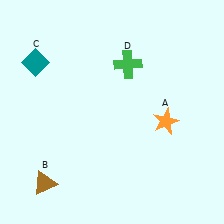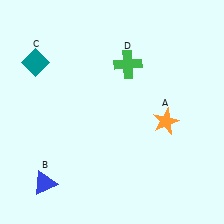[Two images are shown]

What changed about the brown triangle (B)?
In Image 1, B is brown. In Image 2, it changed to blue.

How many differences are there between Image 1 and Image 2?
There is 1 difference between the two images.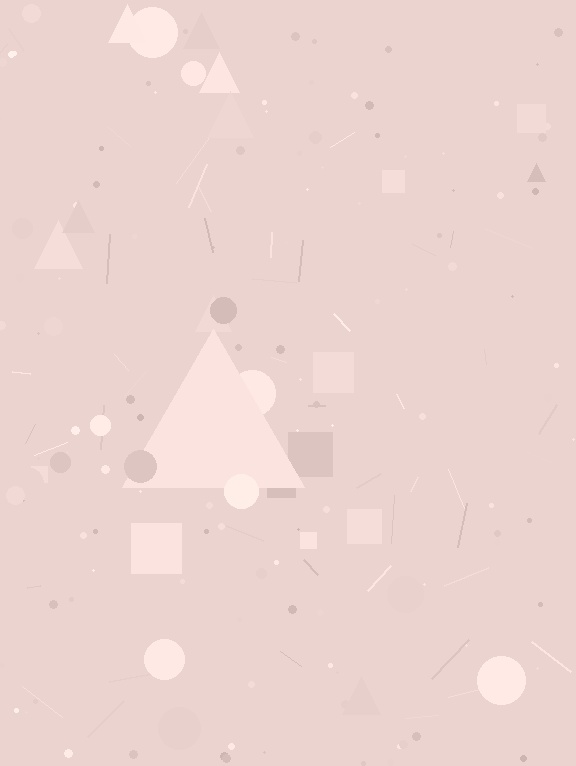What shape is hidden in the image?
A triangle is hidden in the image.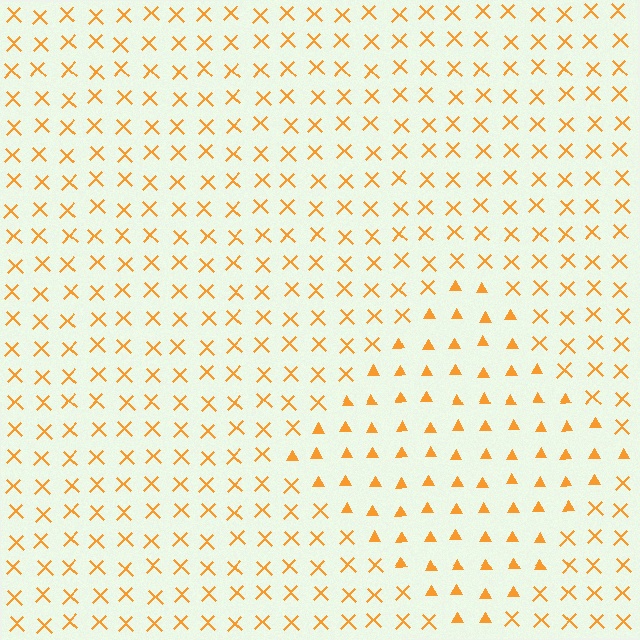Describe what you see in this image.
The image is filled with small orange elements arranged in a uniform grid. A diamond-shaped region contains triangles, while the surrounding area contains X marks. The boundary is defined purely by the change in element shape.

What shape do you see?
I see a diamond.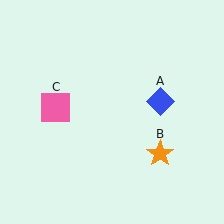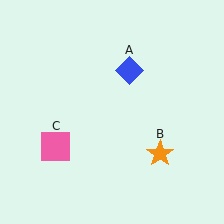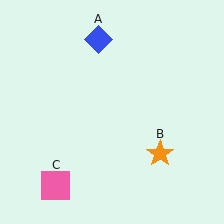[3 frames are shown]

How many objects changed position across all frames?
2 objects changed position: blue diamond (object A), pink square (object C).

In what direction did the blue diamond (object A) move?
The blue diamond (object A) moved up and to the left.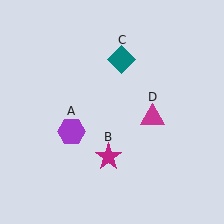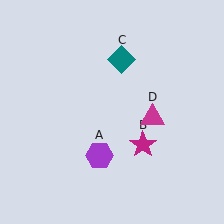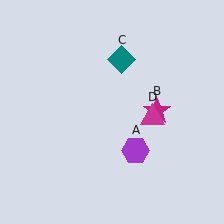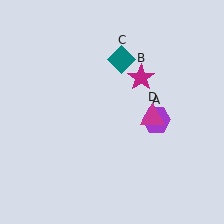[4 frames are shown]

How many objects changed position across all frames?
2 objects changed position: purple hexagon (object A), magenta star (object B).